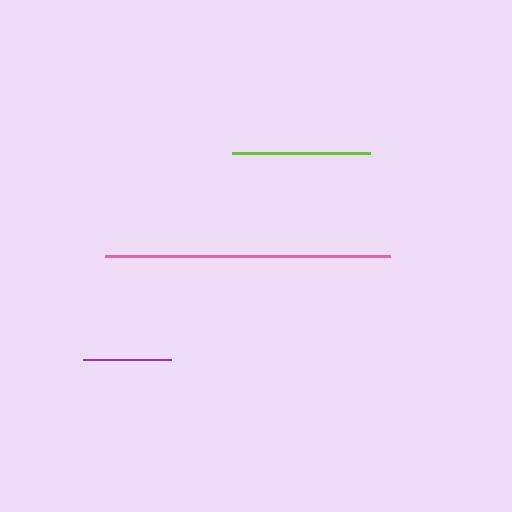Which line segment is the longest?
The pink line is the longest at approximately 284 pixels.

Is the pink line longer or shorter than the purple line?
The pink line is longer than the purple line.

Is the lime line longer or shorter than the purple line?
The lime line is longer than the purple line.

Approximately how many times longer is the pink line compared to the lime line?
The pink line is approximately 2.1 times the length of the lime line.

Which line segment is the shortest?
The purple line is the shortest at approximately 87 pixels.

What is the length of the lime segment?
The lime segment is approximately 138 pixels long.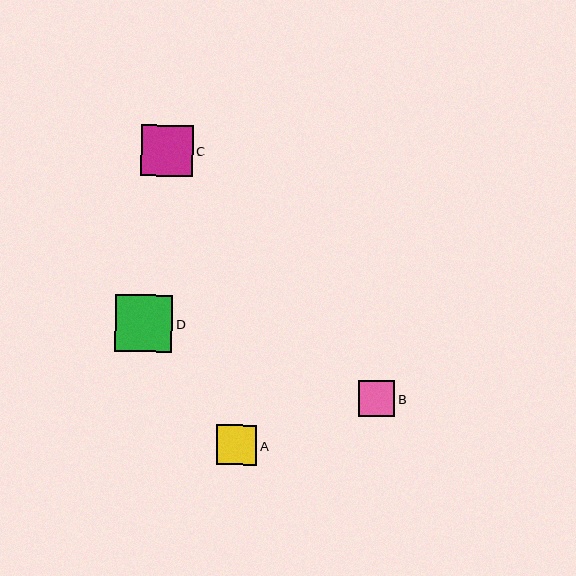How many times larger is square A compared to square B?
Square A is approximately 1.1 times the size of square B.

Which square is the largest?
Square D is the largest with a size of approximately 57 pixels.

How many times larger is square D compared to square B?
Square D is approximately 1.6 times the size of square B.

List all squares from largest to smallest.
From largest to smallest: D, C, A, B.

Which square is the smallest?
Square B is the smallest with a size of approximately 36 pixels.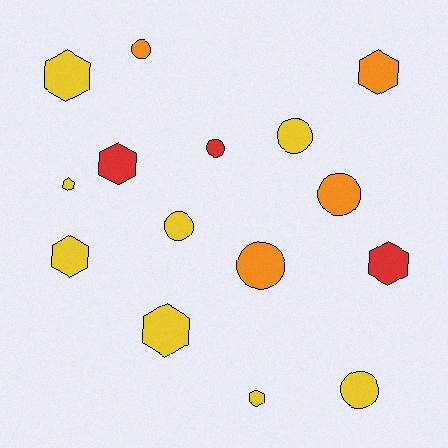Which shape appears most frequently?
Hexagon, with 8 objects.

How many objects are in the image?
There are 15 objects.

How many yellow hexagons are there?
There are 5 yellow hexagons.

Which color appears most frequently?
Yellow, with 8 objects.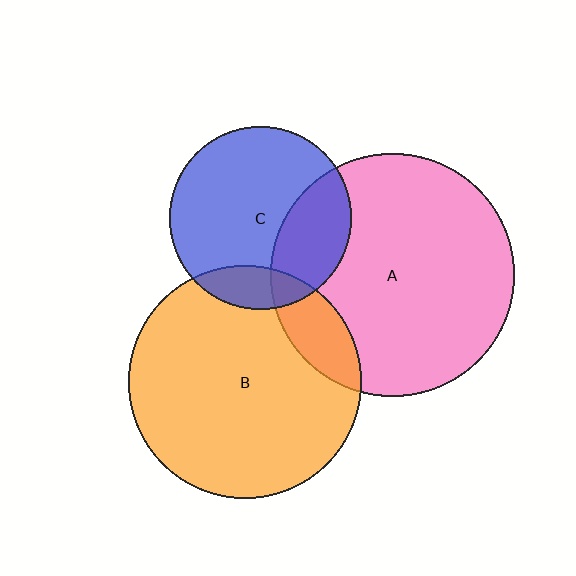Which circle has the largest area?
Circle A (pink).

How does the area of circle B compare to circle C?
Approximately 1.6 times.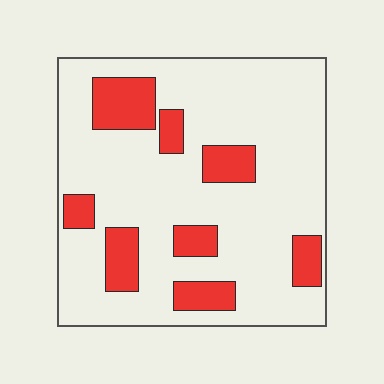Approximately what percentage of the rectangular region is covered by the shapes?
Approximately 20%.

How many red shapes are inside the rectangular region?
8.